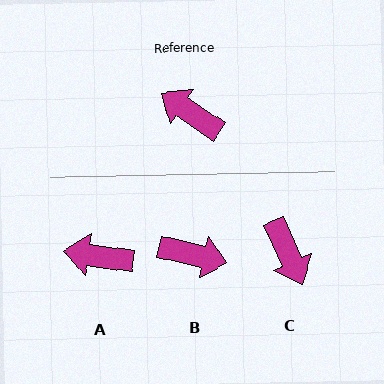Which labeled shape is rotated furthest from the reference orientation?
B, about 159 degrees away.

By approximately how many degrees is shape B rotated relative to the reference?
Approximately 159 degrees clockwise.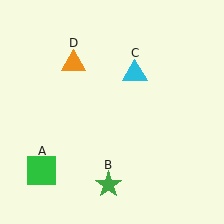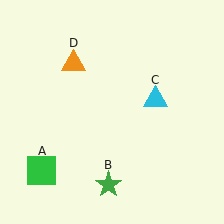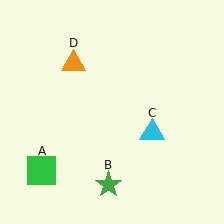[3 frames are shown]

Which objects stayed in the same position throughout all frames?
Green square (object A) and green star (object B) and orange triangle (object D) remained stationary.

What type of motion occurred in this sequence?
The cyan triangle (object C) rotated clockwise around the center of the scene.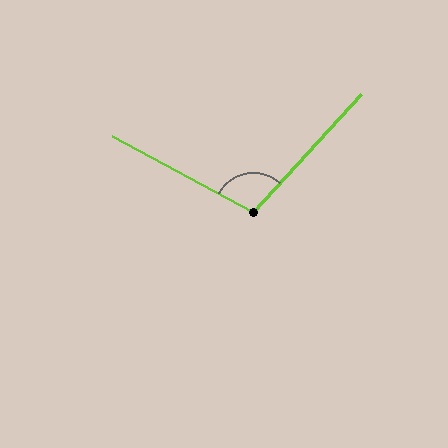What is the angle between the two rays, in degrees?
Approximately 104 degrees.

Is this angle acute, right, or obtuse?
It is obtuse.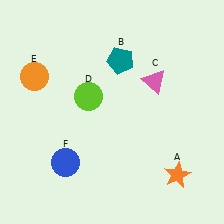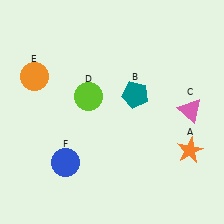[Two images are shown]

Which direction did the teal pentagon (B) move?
The teal pentagon (B) moved down.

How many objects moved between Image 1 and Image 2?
3 objects moved between the two images.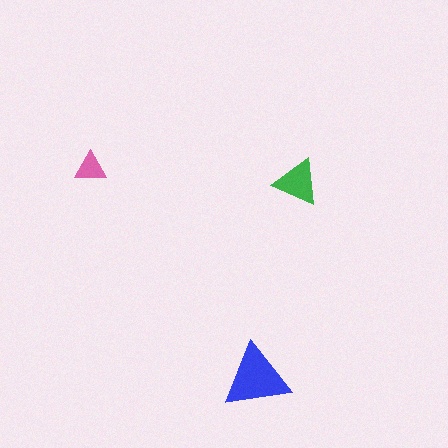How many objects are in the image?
There are 3 objects in the image.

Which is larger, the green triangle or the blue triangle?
The blue one.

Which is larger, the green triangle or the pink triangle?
The green one.